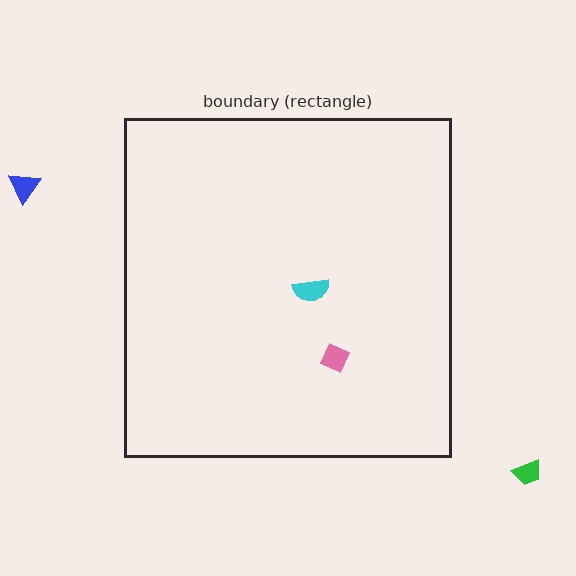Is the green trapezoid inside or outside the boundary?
Outside.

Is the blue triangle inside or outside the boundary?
Outside.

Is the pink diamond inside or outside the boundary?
Inside.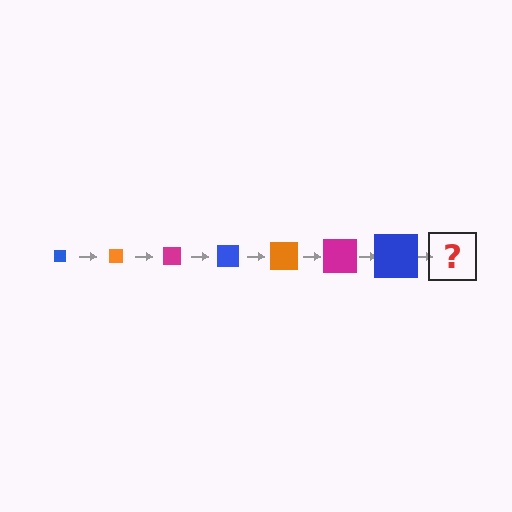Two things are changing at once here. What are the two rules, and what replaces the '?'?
The two rules are that the square grows larger each step and the color cycles through blue, orange, and magenta. The '?' should be an orange square, larger than the previous one.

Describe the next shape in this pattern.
It should be an orange square, larger than the previous one.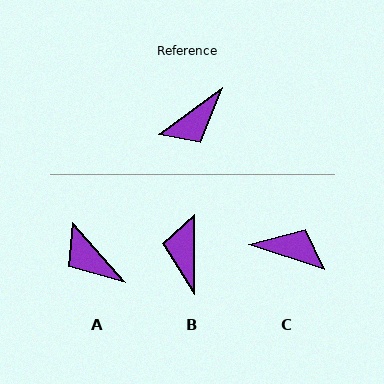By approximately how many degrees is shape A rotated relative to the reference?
Approximately 84 degrees clockwise.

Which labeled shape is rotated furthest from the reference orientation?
C, about 126 degrees away.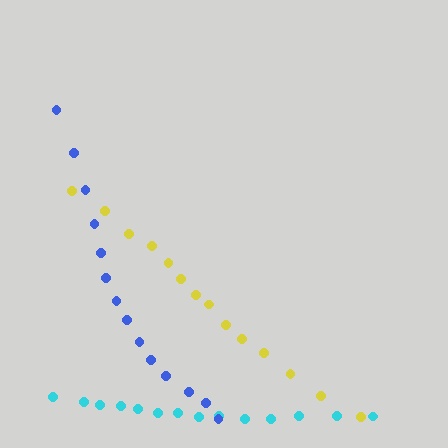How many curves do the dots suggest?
There are 3 distinct paths.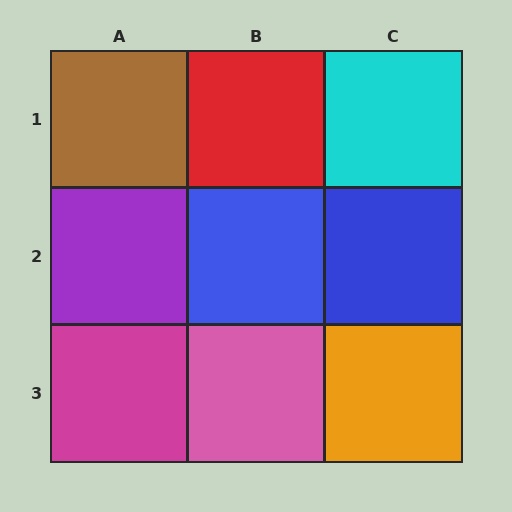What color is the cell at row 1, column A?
Brown.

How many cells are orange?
1 cell is orange.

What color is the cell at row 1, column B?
Red.